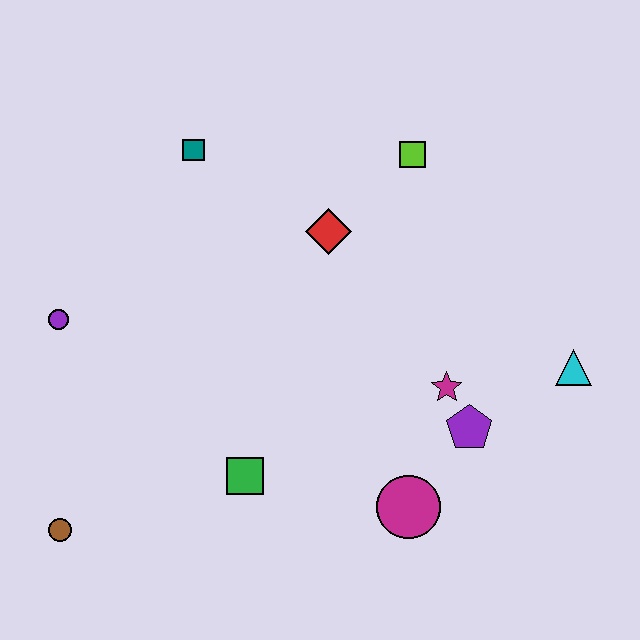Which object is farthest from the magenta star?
The brown circle is farthest from the magenta star.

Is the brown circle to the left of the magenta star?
Yes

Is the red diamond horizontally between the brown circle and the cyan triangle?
Yes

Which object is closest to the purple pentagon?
The magenta star is closest to the purple pentagon.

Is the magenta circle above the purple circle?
No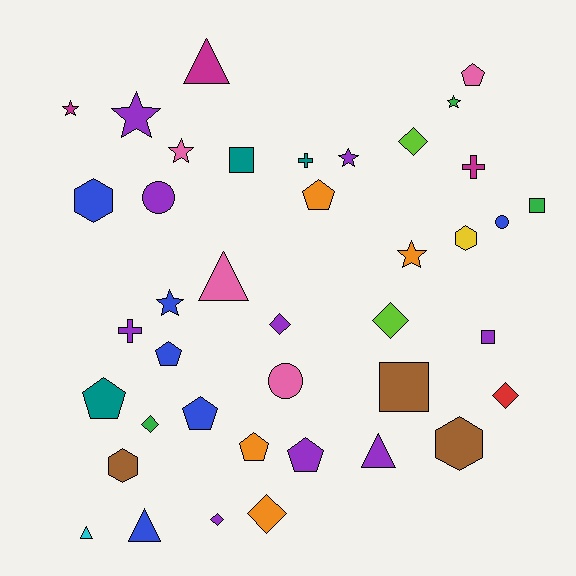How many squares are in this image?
There are 4 squares.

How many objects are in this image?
There are 40 objects.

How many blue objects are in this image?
There are 6 blue objects.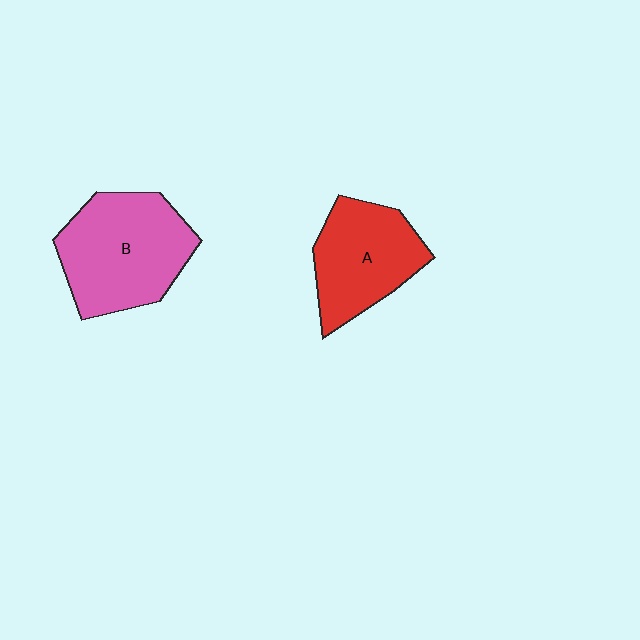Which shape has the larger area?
Shape B (pink).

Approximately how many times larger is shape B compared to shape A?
Approximately 1.3 times.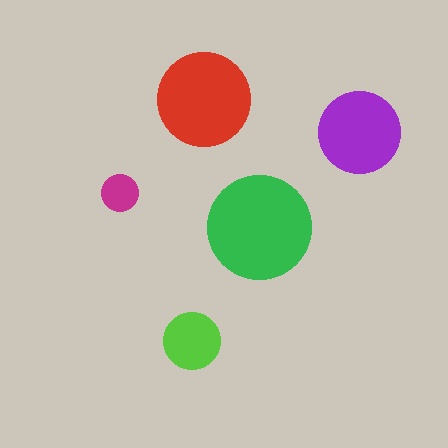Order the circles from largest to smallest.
the green one, the red one, the purple one, the lime one, the magenta one.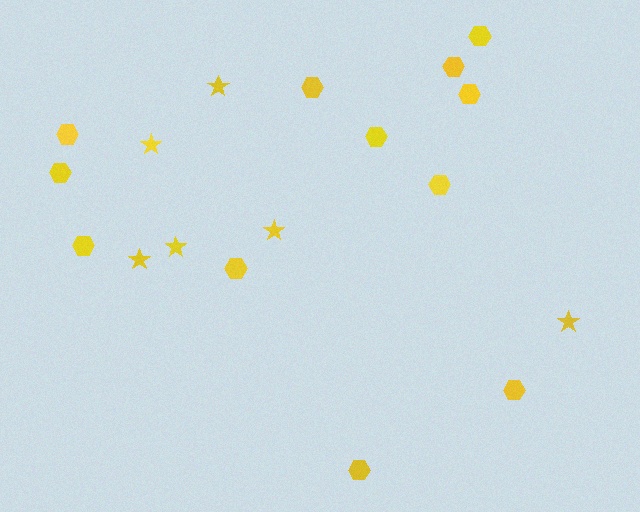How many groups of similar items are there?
There are 2 groups: one group of hexagons (12) and one group of stars (6).